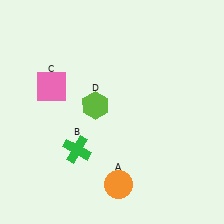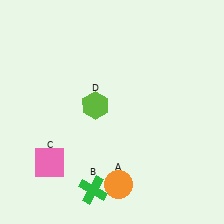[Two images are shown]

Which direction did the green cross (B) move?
The green cross (B) moved down.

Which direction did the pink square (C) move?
The pink square (C) moved down.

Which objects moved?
The objects that moved are: the green cross (B), the pink square (C).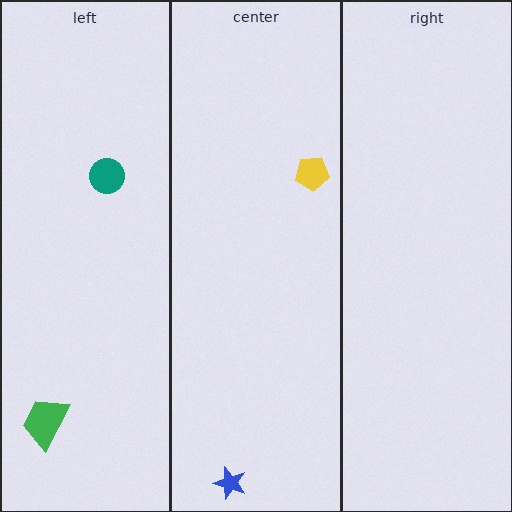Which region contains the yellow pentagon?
The center region.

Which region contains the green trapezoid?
The left region.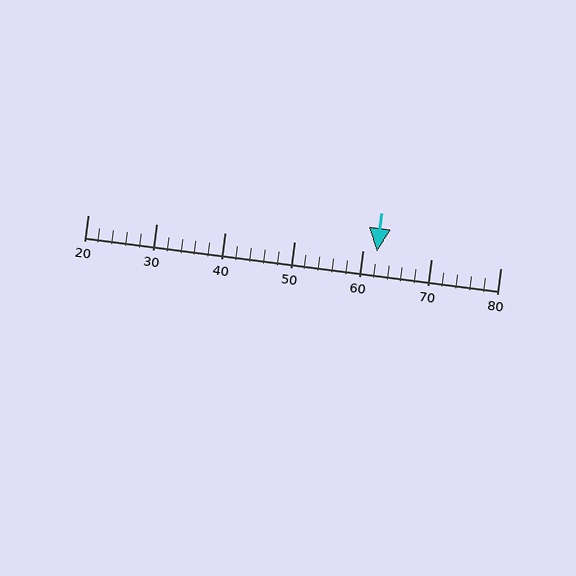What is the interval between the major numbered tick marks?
The major tick marks are spaced 10 units apart.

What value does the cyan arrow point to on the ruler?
The cyan arrow points to approximately 62.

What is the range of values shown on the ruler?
The ruler shows values from 20 to 80.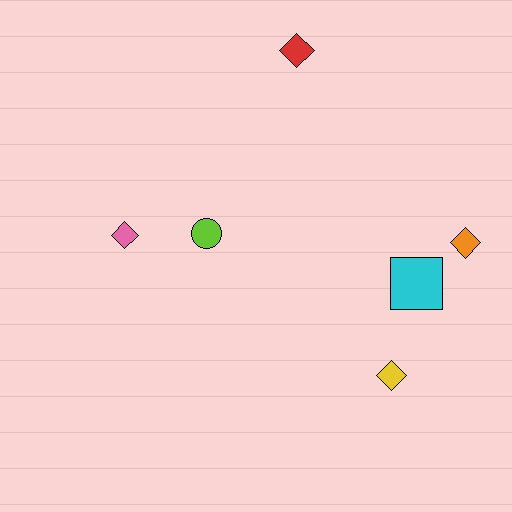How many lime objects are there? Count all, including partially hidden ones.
There is 1 lime object.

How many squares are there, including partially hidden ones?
There is 1 square.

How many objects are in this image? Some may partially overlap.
There are 6 objects.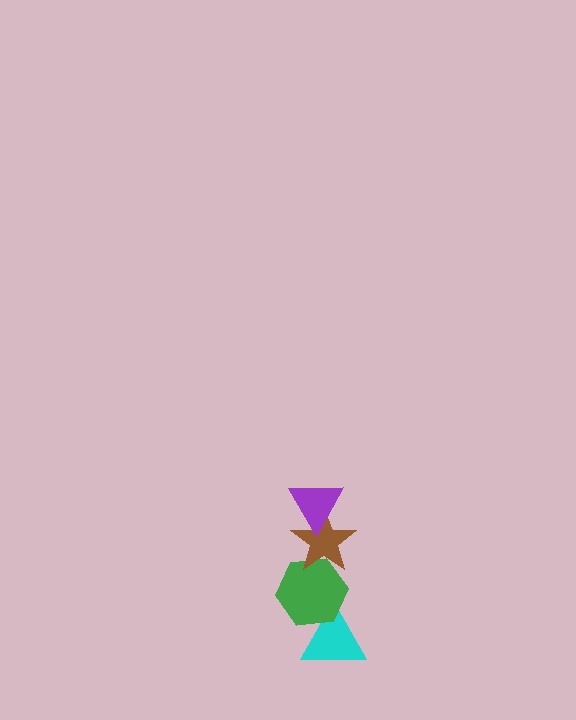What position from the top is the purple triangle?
The purple triangle is 1st from the top.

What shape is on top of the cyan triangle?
The green hexagon is on top of the cyan triangle.